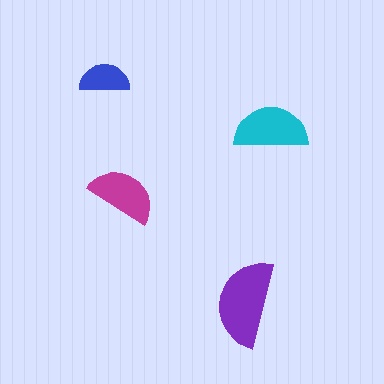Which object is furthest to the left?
The blue semicircle is leftmost.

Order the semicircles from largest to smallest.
the purple one, the cyan one, the magenta one, the blue one.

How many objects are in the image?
There are 4 objects in the image.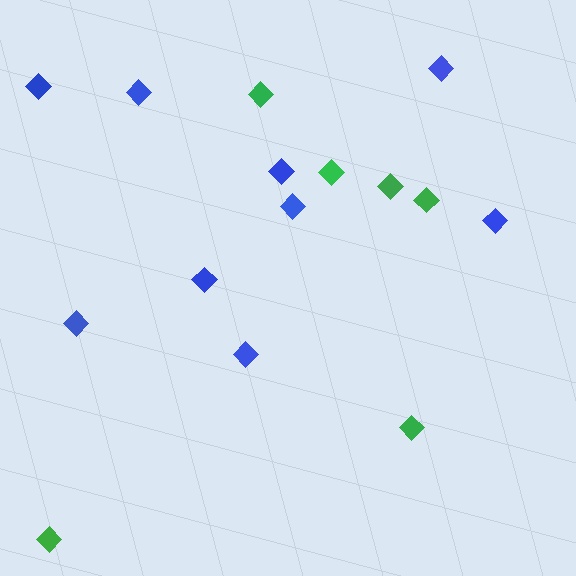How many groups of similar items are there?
There are 2 groups: one group of blue diamonds (9) and one group of green diamonds (6).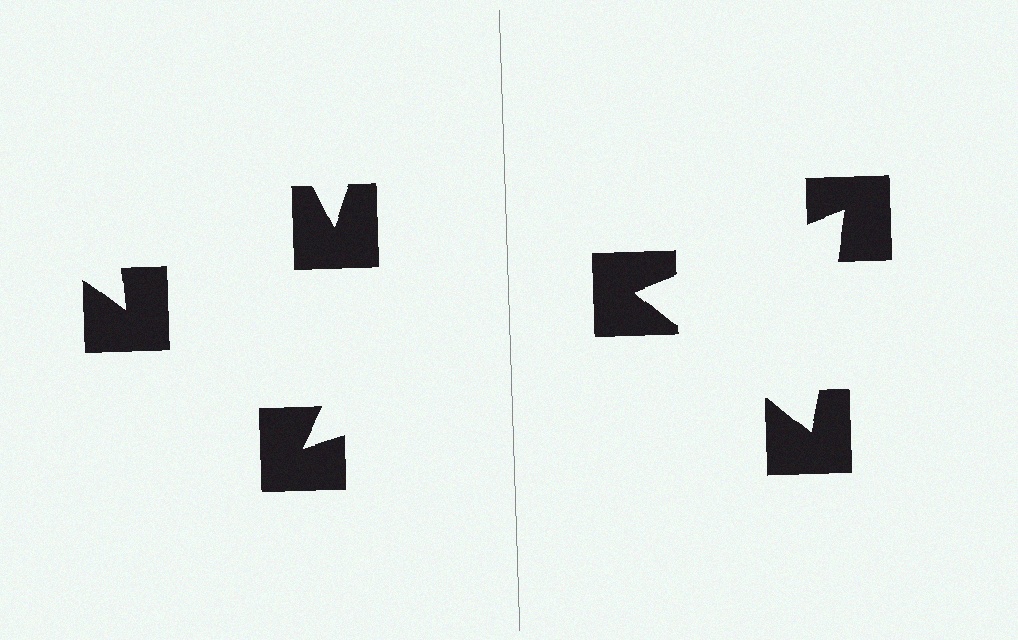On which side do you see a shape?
An illusory triangle appears on the right side. On the left side the wedge cuts are rotated, so no coherent shape forms.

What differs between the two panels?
The notched squares are positioned identically on both sides; only the wedge orientations differ. On the right they align to a triangle; on the left they are misaligned.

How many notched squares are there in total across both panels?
6 — 3 on each side.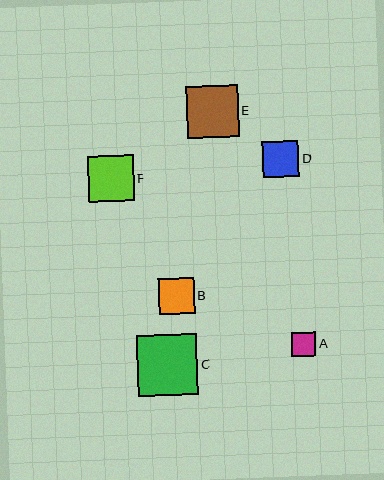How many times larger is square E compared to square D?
Square E is approximately 1.4 times the size of square D.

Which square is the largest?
Square C is the largest with a size of approximately 60 pixels.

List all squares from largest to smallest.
From largest to smallest: C, E, F, D, B, A.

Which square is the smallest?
Square A is the smallest with a size of approximately 24 pixels.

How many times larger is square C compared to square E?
Square C is approximately 1.2 times the size of square E.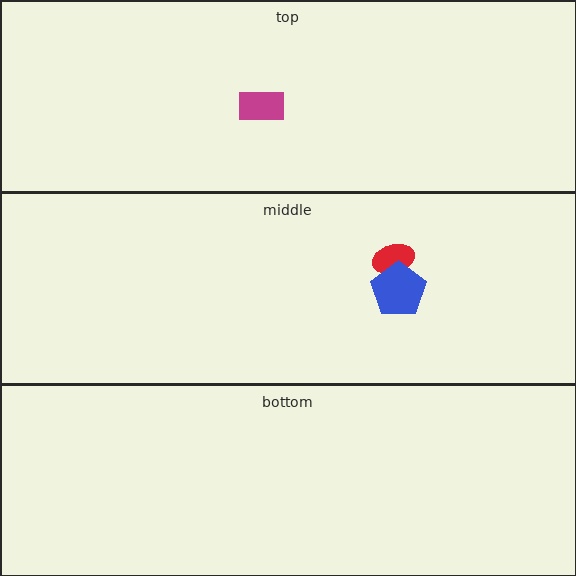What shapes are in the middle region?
The red ellipse, the blue pentagon.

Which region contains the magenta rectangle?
The top region.